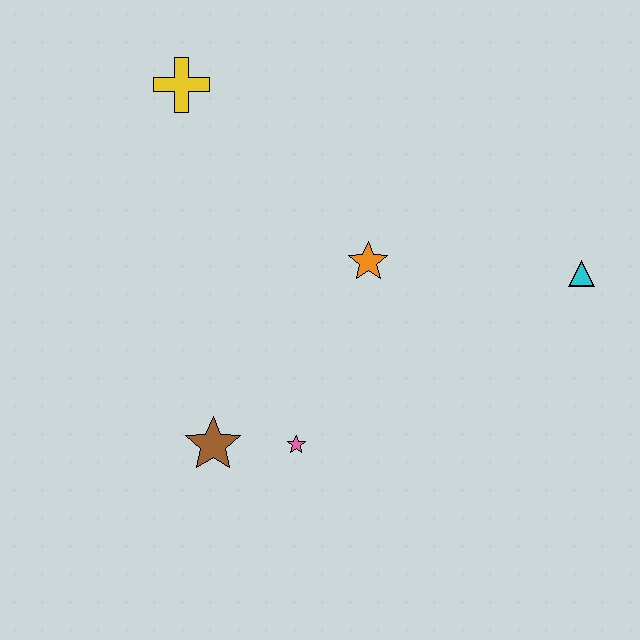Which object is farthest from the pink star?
The yellow cross is farthest from the pink star.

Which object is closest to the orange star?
The pink star is closest to the orange star.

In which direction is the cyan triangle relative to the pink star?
The cyan triangle is to the right of the pink star.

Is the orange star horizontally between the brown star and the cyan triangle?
Yes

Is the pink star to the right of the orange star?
No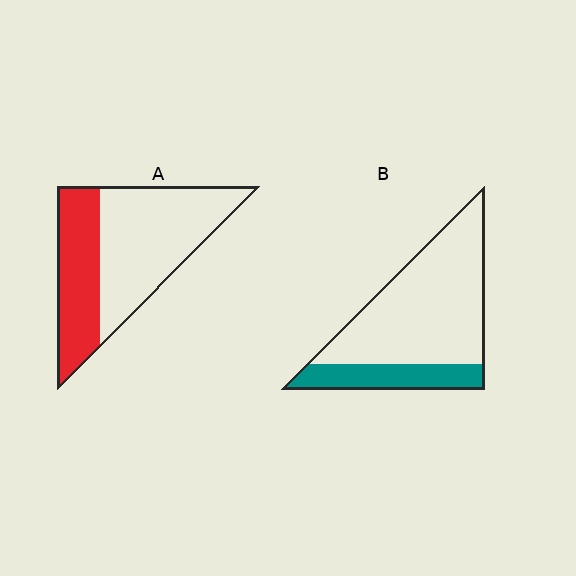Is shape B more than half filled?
No.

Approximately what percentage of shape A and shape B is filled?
A is approximately 40% and B is approximately 25%.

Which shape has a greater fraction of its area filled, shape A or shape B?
Shape A.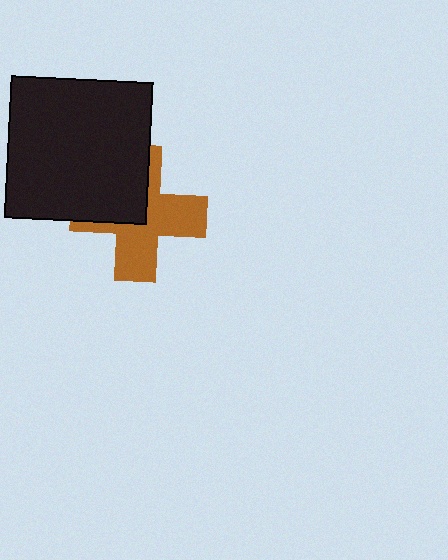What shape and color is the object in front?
The object in front is a black square.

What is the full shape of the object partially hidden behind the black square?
The partially hidden object is a brown cross.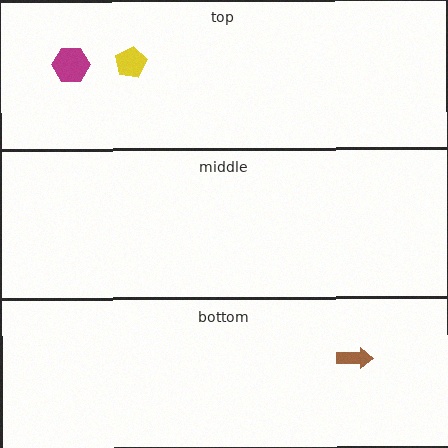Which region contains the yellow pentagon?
The top region.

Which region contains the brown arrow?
The bottom region.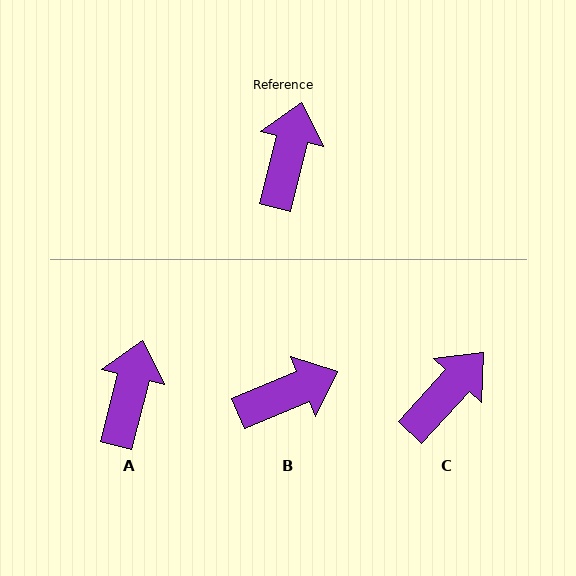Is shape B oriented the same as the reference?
No, it is off by about 53 degrees.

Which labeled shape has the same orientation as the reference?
A.